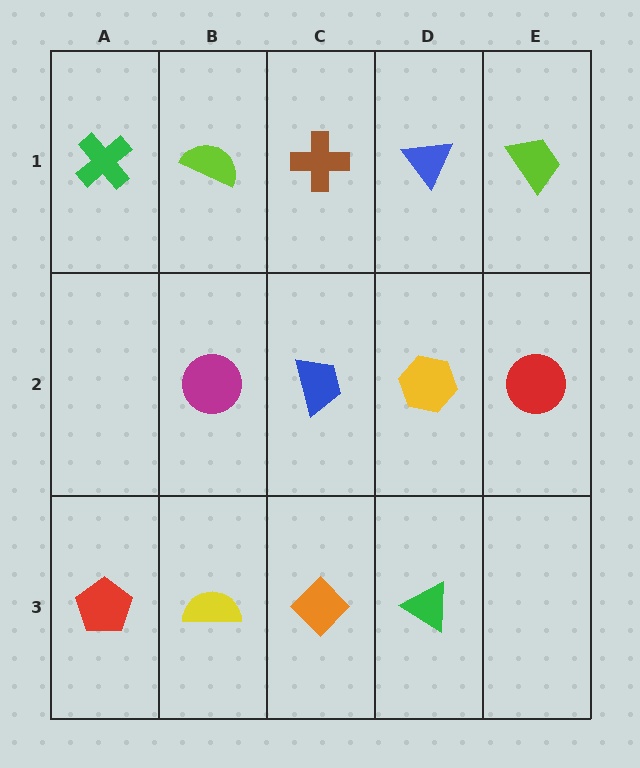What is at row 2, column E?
A red circle.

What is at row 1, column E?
A lime trapezoid.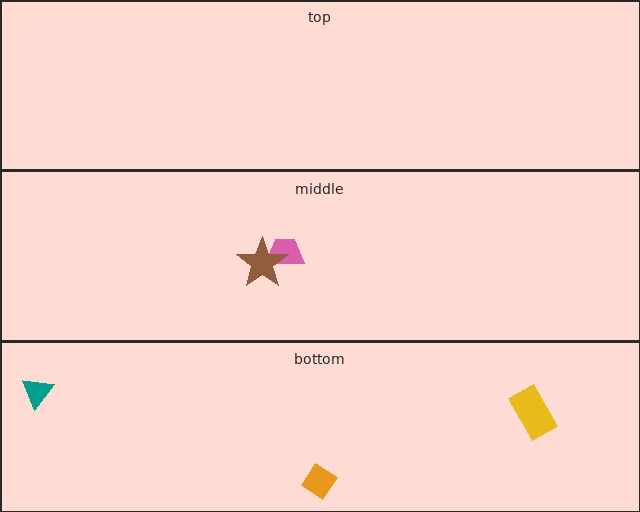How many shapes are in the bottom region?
3.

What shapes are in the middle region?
The pink trapezoid, the brown star.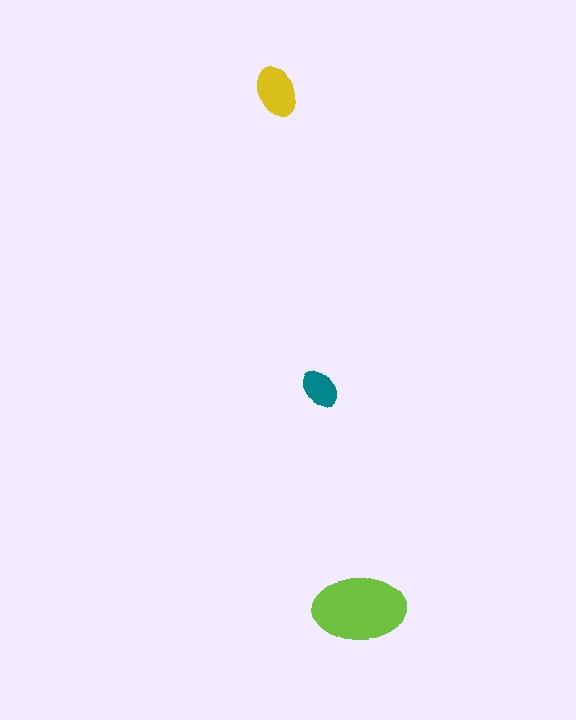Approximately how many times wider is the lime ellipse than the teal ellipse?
About 2.5 times wider.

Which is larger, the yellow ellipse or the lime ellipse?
The lime one.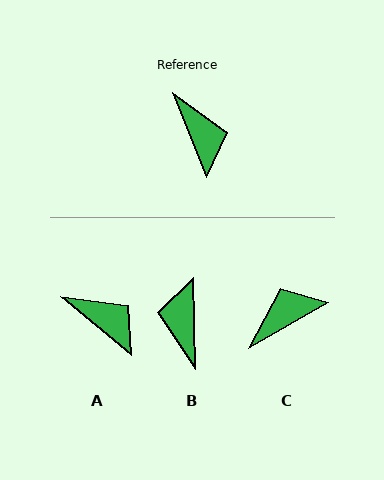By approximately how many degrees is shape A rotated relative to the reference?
Approximately 28 degrees counter-clockwise.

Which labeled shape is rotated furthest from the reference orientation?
B, about 159 degrees away.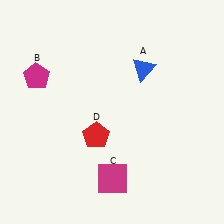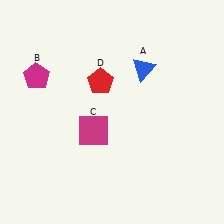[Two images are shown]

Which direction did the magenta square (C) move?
The magenta square (C) moved up.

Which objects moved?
The objects that moved are: the magenta square (C), the red pentagon (D).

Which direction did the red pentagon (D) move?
The red pentagon (D) moved up.